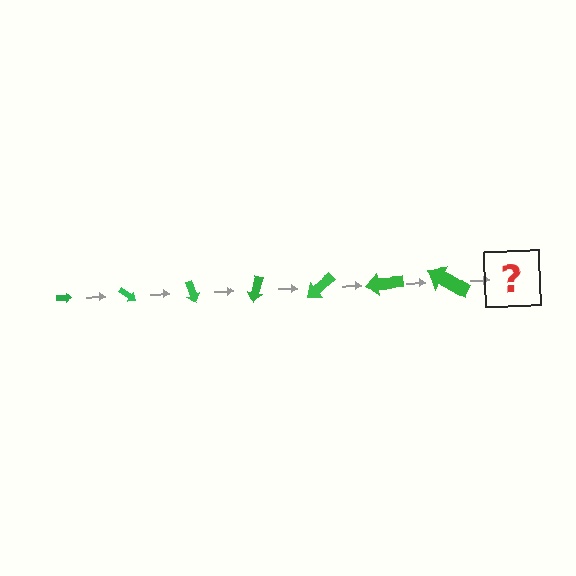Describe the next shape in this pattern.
It should be an arrow, larger than the previous one and rotated 245 degrees from the start.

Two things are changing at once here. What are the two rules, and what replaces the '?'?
The two rules are that the arrow grows larger each step and it rotates 35 degrees each step. The '?' should be an arrow, larger than the previous one and rotated 245 degrees from the start.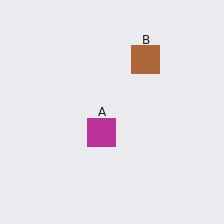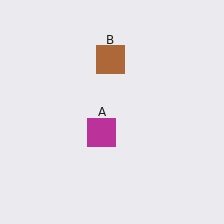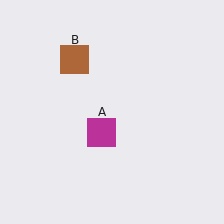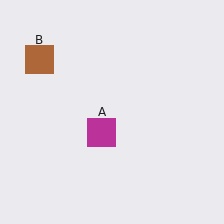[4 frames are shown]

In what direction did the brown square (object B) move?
The brown square (object B) moved left.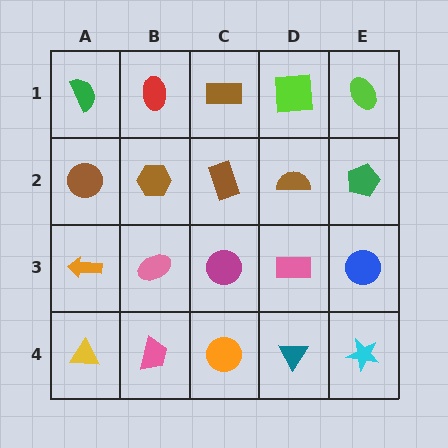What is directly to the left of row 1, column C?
A red ellipse.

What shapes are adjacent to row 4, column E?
A blue circle (row 3, column E), a teal triangle (row 4, column D).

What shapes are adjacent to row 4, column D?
A pink rectangle (row 3, column D), an orange circle (row 4, column C), a cyan star (row 4, column E).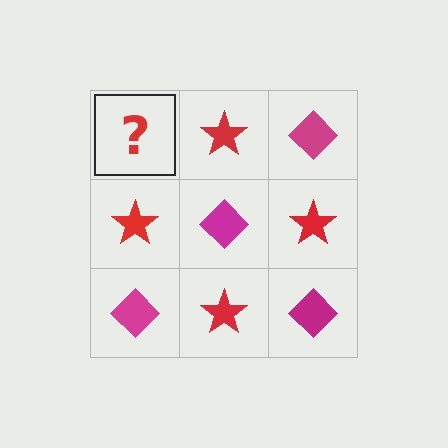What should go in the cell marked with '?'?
The missing cell should contain a magenta diamond.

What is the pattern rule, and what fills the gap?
The rule is that it alternates magenta diamond and red star in a checkerboard pattern. The gap should be filled with a magenta diamond.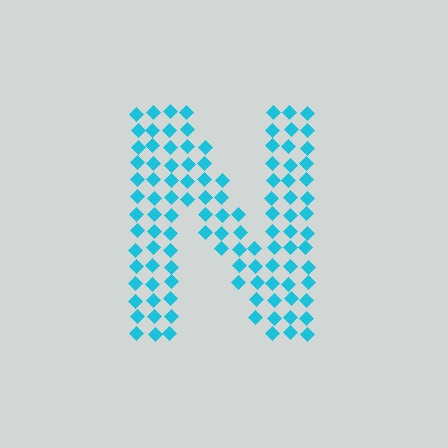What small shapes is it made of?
It is made of small diamonds.